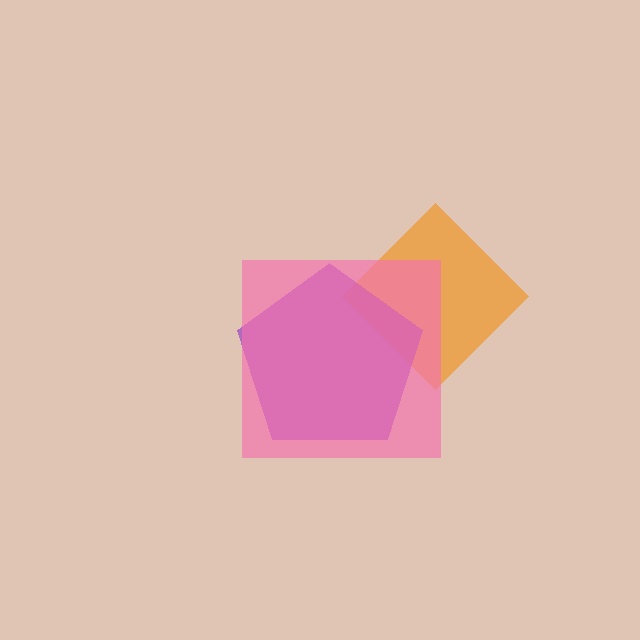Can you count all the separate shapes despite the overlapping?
Yes, there are 3 separate shapes.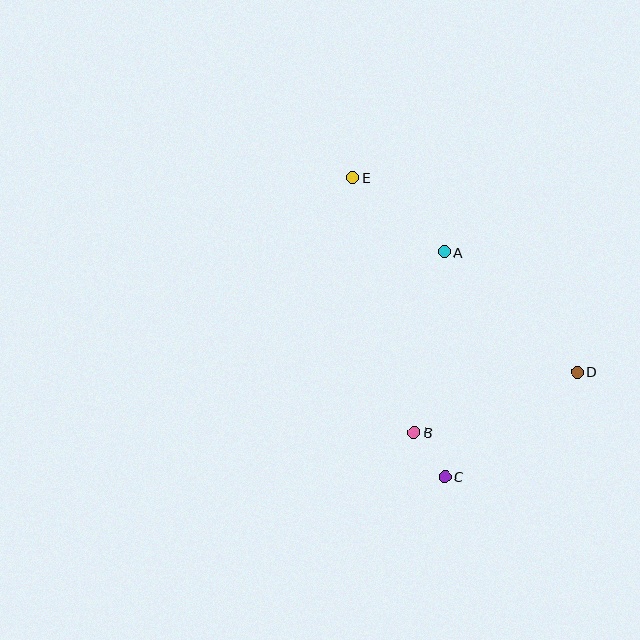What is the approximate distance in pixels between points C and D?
The distance between C and D is approximately 169 pixels.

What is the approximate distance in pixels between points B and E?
The distance between B and E is approximately 262 pixels.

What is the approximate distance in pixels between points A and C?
The distance between A and C is approximately 224 pixels.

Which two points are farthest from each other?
Points C and E are farthest from each other.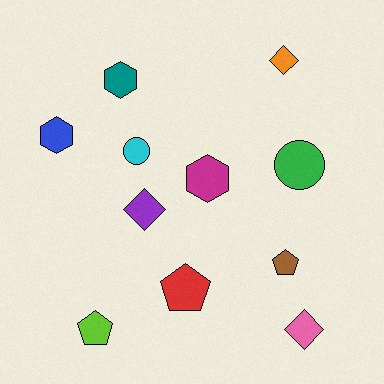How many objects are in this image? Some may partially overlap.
There are 11 objects.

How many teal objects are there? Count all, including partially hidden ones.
There is 1 teal object.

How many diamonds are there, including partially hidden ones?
There are 3 diamonds.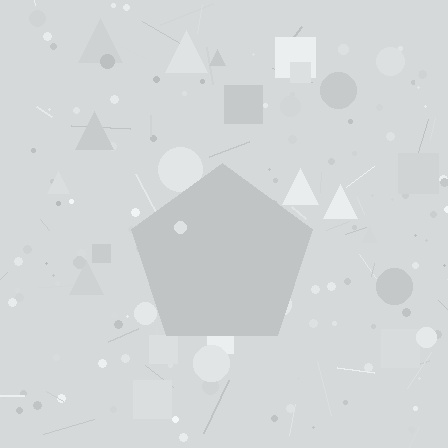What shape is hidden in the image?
A pentagon is hidden in the image.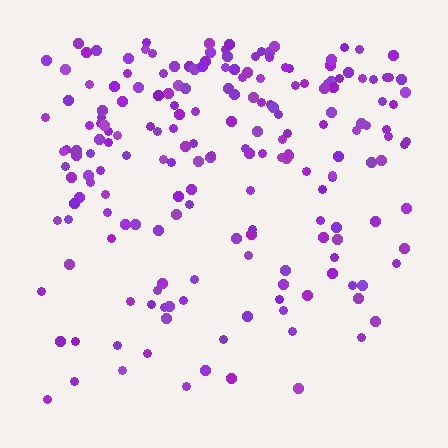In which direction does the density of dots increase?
From bottom to top, with the top side densest.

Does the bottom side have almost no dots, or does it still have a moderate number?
Still a moderate number, just noticeably fewer than the top.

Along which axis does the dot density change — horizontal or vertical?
Vertical.